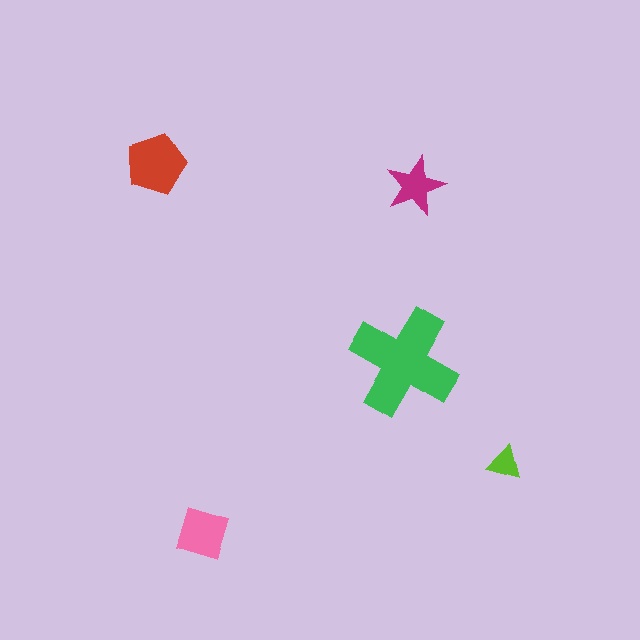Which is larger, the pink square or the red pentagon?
The red pentagon.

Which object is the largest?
The green cross.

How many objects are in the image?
There are 5 objects in the image.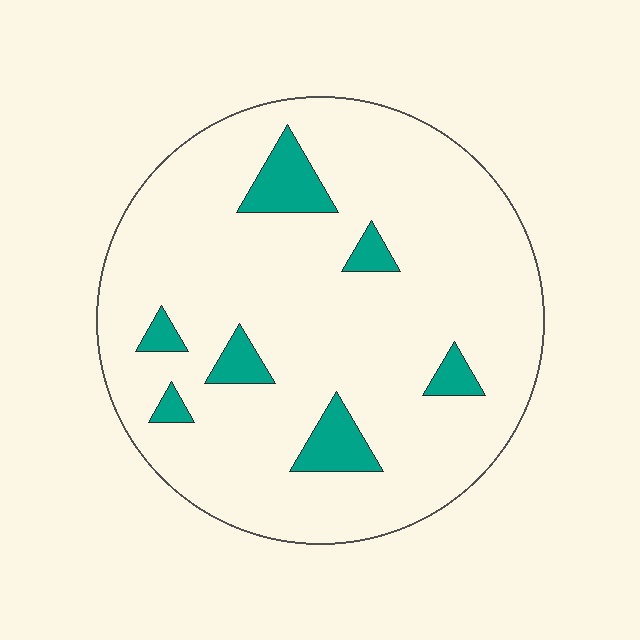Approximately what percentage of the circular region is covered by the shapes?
Approximately 10%.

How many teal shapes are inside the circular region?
7.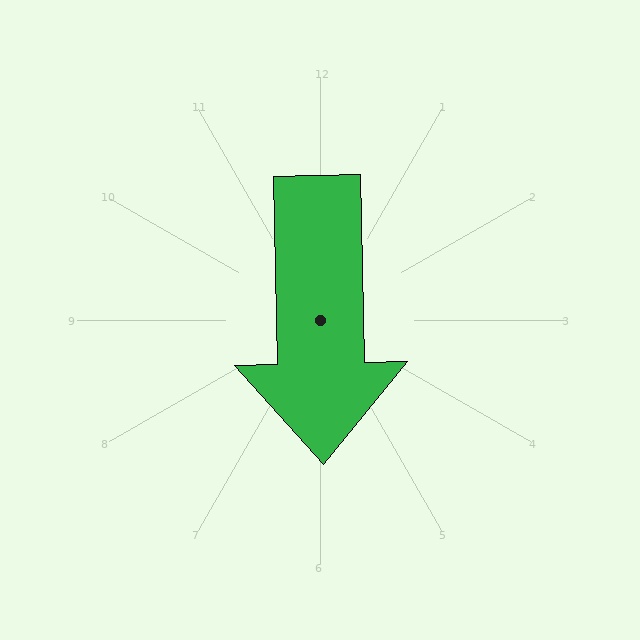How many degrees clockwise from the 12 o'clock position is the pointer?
Approximately 179 degrees.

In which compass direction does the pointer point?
South.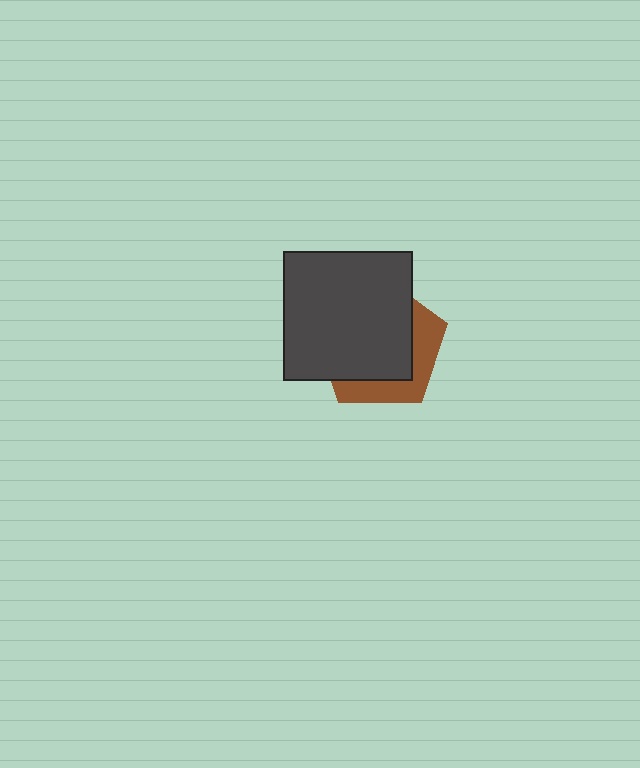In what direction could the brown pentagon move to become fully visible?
The brown pentagon could move toward the lower-right. That would shift it out from behind the dark gray square entirely.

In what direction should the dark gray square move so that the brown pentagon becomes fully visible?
The dark gray square should move toward the upper-left. That is the shortest direction to clear the overlap and leave the brown pentagon fully visible.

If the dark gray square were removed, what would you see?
You would see the complete brown pentagon.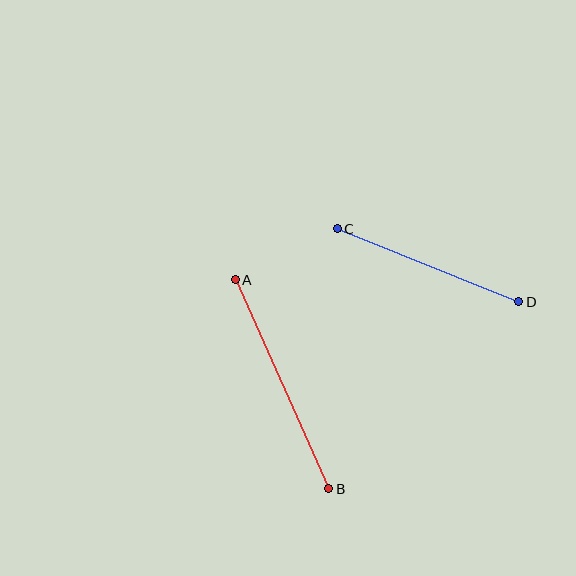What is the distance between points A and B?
The distance is approximately 229 pixels.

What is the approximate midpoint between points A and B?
The midpoint is at approximately (282, 384) pixels.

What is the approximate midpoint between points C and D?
The midpoint is at approximately (428, 265) pixels.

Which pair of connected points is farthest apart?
Points A and B are farthest apart.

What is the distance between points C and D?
The distance is approximately 195 pixels.